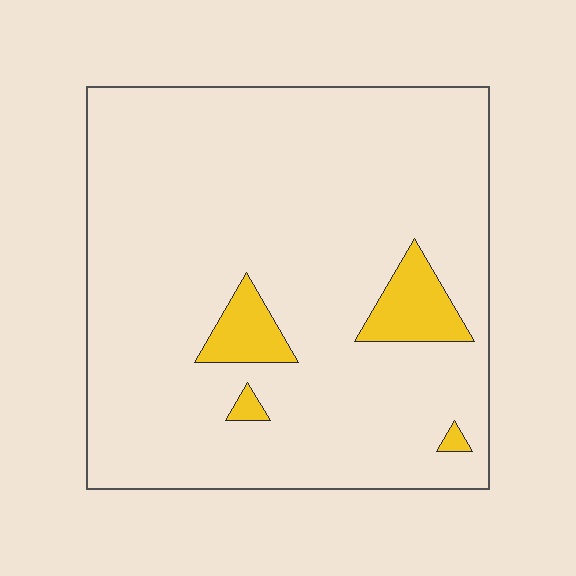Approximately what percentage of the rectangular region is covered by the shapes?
Approximately 10%.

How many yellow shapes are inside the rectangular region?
4.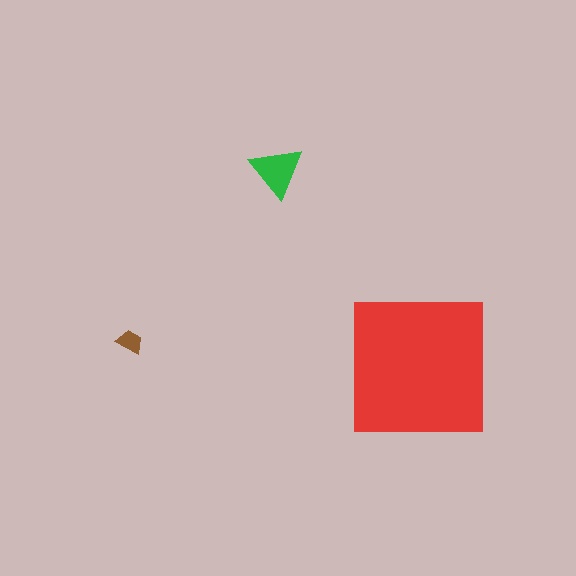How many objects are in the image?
There are 3 objects in the image.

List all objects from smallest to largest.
The brown trapezoid, the green triangle, the red square.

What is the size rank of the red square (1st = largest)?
1st.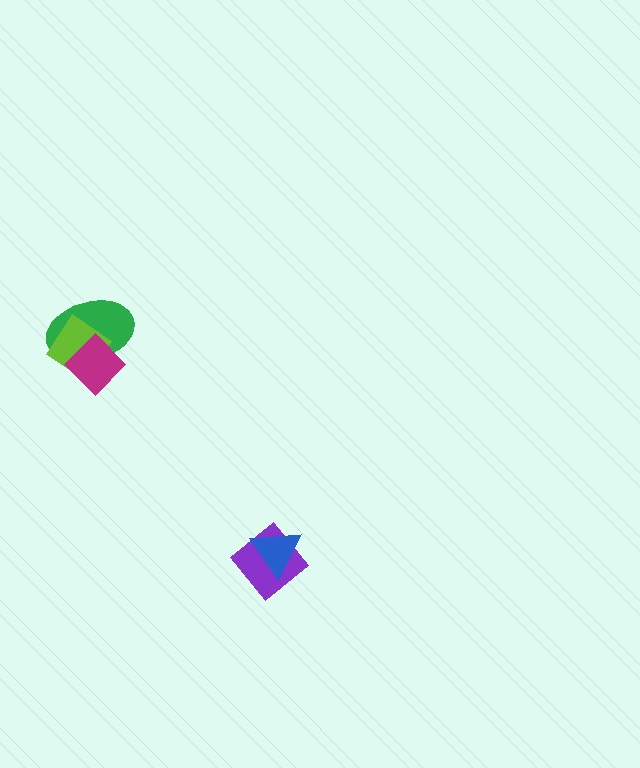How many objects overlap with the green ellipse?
2 objects overlap with the green ellipse.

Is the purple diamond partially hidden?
Yes, it is partially covered by another shape.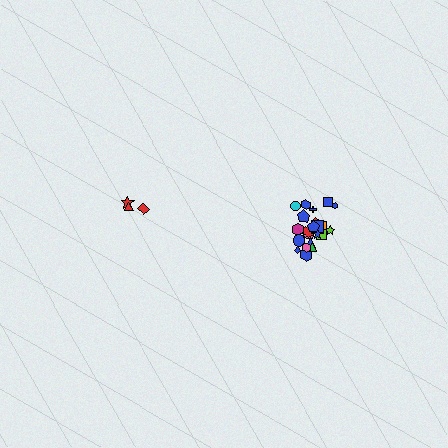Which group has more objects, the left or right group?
The right group.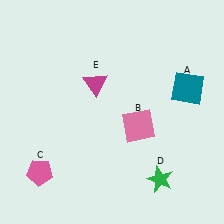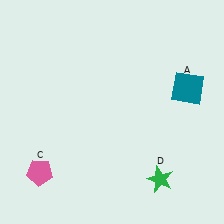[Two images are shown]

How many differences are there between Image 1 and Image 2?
There are 2 differences between the two images.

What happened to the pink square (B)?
The pink square (B) was removed in Image 2. It was in the bottom-right area of Image 1.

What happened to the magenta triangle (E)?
The magenta triangle (E) was removed in Image 2. It was in the top-left area of Image 1.